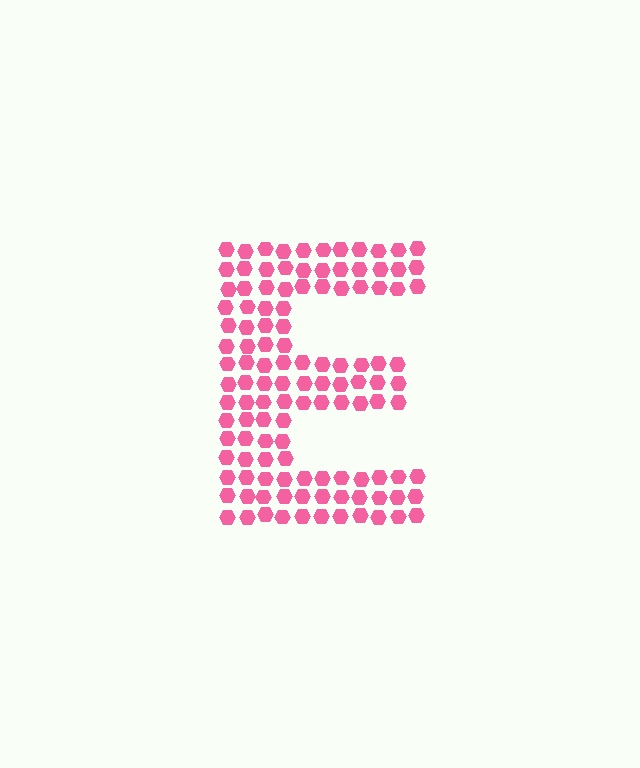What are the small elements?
The small elements are hexagons.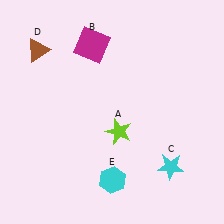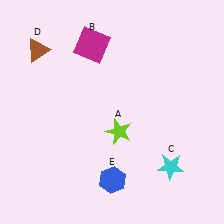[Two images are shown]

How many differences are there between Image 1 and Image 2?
There is 1 difference between the two images.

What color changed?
The hexagon (E) changed from cyan in Image 1 to blue in Image 2.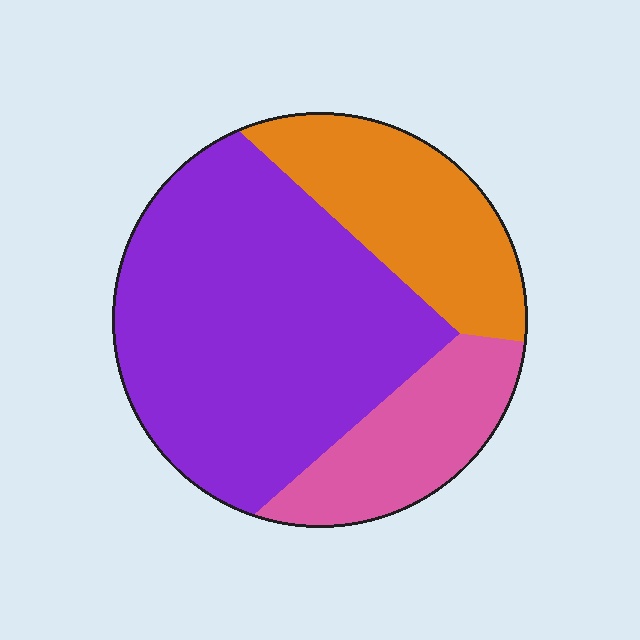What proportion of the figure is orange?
Orange takes up between a sixth and a third of the figure.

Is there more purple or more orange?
Purple.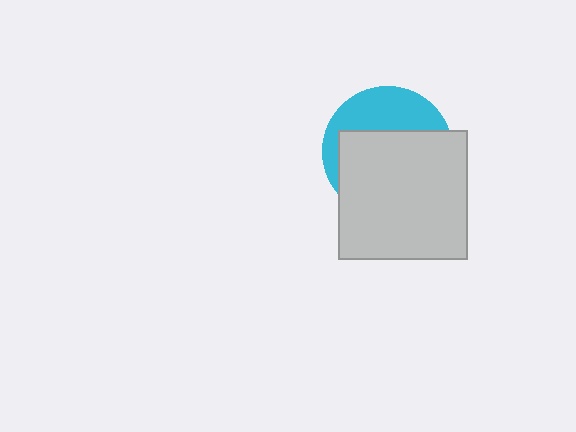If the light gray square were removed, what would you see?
You would see the complete cyan circle.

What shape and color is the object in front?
The object in front is a light gray square.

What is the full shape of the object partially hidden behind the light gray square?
The partially hidden object is a cyan circle.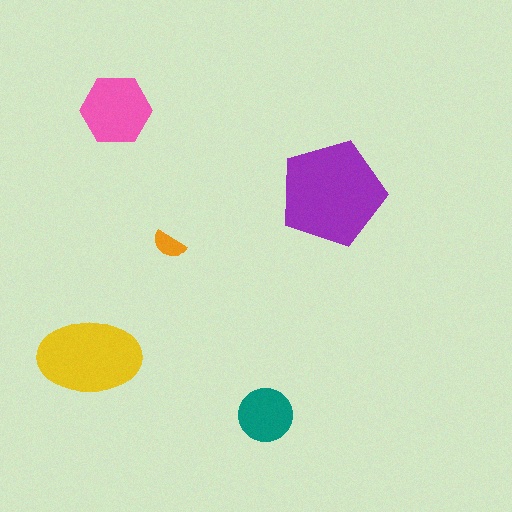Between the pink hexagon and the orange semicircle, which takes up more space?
The pink hexagon.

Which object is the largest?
The purple pentagon.